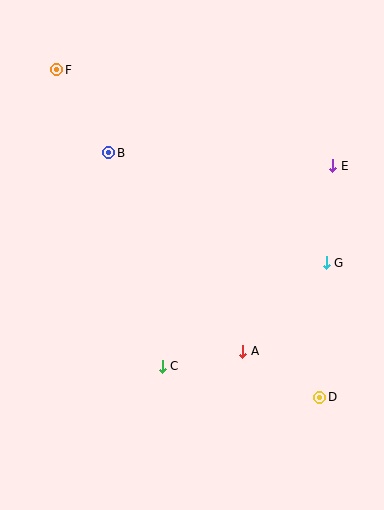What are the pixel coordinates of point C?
Point C is at (162, 366).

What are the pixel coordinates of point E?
Point E is at (333, 166).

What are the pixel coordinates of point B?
Point B is at (109, 153).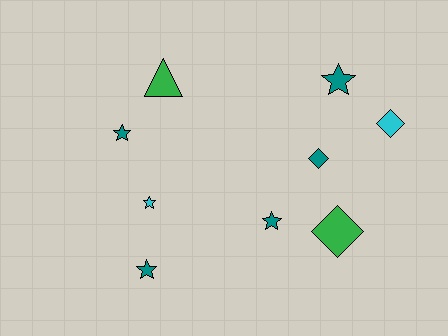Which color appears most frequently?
Teal, with 5 objects.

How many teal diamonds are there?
There is 1 teal diamond.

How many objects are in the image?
There are 9 objects.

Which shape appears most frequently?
Star, with 5 objects.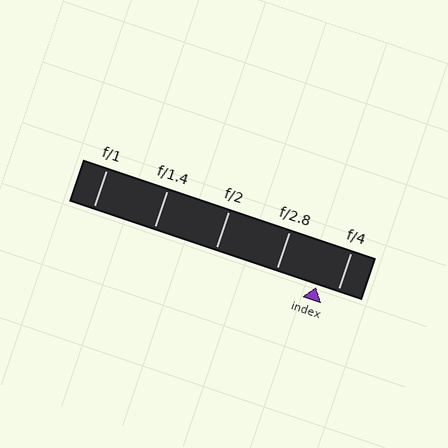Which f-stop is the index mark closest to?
The index mark is closest to f/4.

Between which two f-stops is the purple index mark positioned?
The index mark is between f/2.8 and f/4.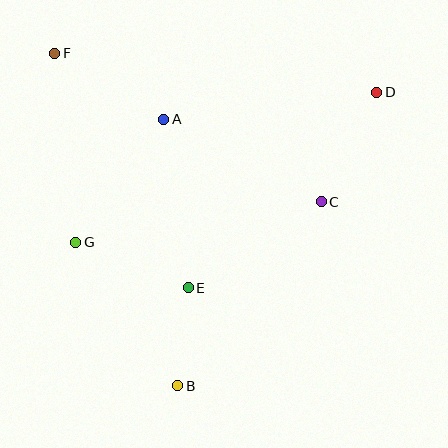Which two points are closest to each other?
Points B and E are closest to each other.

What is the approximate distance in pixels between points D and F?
The distance between D and F is approximately 324 pixels.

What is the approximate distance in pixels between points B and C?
The distance between B and C is approximately 234 pixels.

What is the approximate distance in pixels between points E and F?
The distance between E and F is approximately 270 pixels.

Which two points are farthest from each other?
Points B and F are farthest from each other.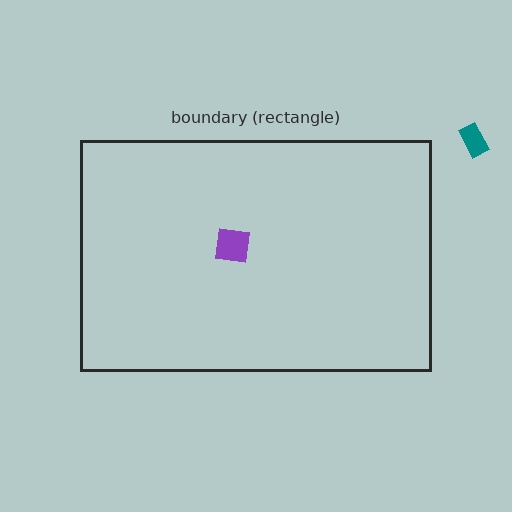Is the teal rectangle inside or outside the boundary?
Outside.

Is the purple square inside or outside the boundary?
Inside.